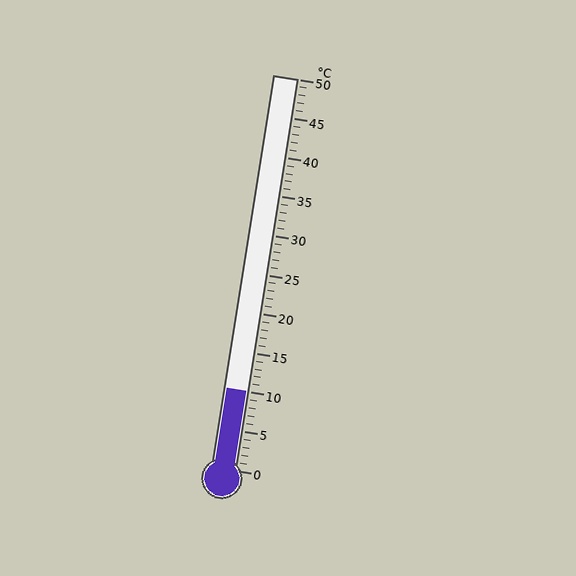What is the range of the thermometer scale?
The thermometer scale ranges from 0°C to 50°C.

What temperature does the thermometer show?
The thermometer shows approximately 10°C.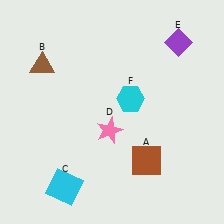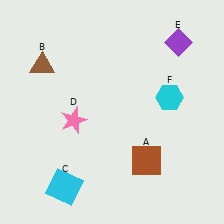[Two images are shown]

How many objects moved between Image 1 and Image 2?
2 objects moved between the two images.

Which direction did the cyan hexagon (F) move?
The cyan hexagon (F) moved right.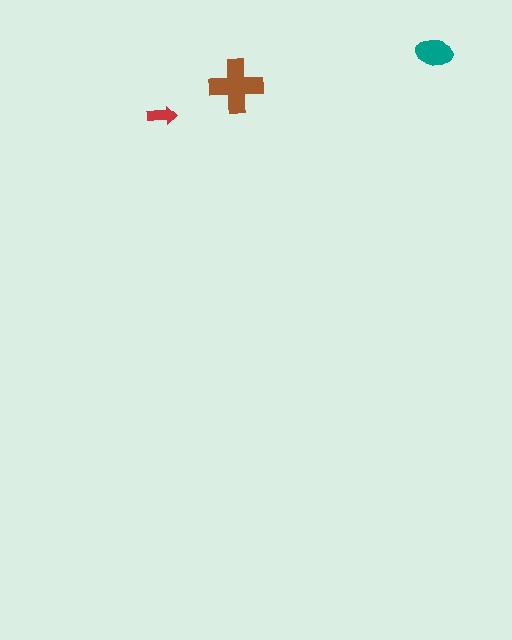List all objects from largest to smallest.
The brown cross, the teal ellipse, the red arrow.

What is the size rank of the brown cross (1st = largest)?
1st.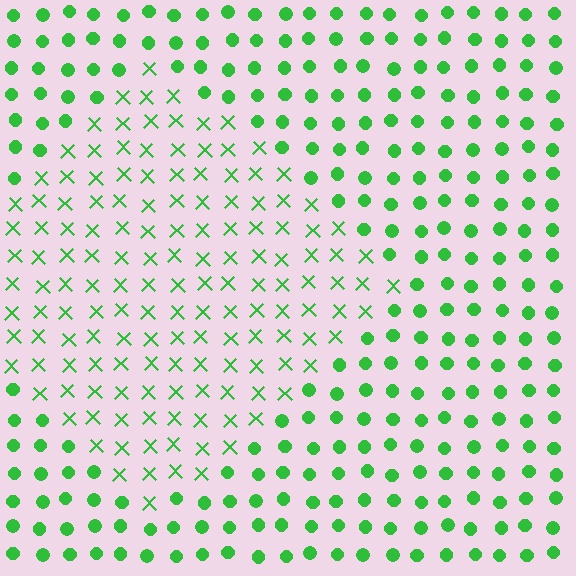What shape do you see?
I see a diamond.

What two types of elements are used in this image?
The image uses X marks inside the diamond region and circles outside it.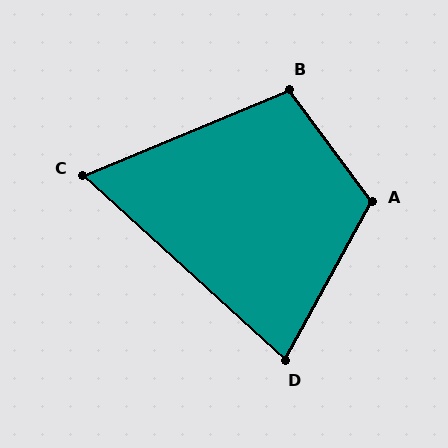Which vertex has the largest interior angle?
A, at approximately 115 degrees.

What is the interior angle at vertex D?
Approximately 76 degrees (acute).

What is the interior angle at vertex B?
Approximately 104 degrees (obtuse).